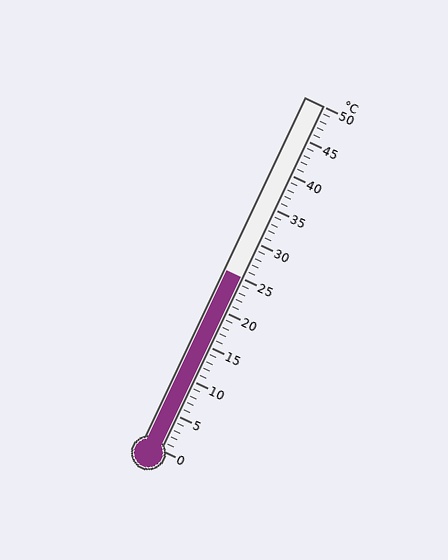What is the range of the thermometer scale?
The thermometer scale ranges from 0°C to 50°C.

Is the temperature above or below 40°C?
The temperature is below 40°C.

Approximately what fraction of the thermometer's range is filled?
The thermometer is filled to approximately 50% of its range.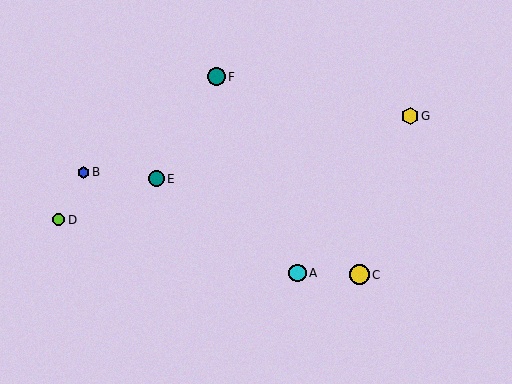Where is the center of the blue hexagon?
The center of the blue hexagon is at (83, 172).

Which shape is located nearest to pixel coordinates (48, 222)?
The lime circle (labeled D) at (59, 220) is nearest to that location.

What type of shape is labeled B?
Shape B is a blue hexagon.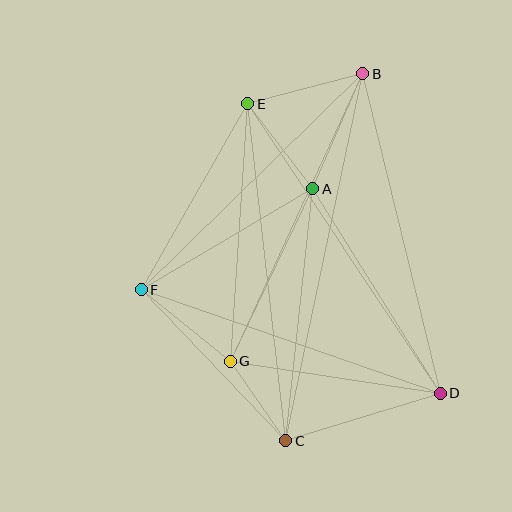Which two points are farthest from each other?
Points B and C are farthest from each other.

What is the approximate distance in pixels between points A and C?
The distance between A and C is approximately 253 pixels.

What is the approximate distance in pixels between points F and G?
The distance between F and G is approximately 114 pixels.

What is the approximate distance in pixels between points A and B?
The distance between A and B is approximately 125 pixels.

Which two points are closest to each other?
Points C and G are closest to each other.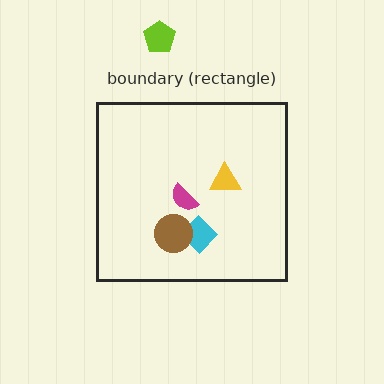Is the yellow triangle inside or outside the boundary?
Inside.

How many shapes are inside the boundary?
4 inside, 1 outside.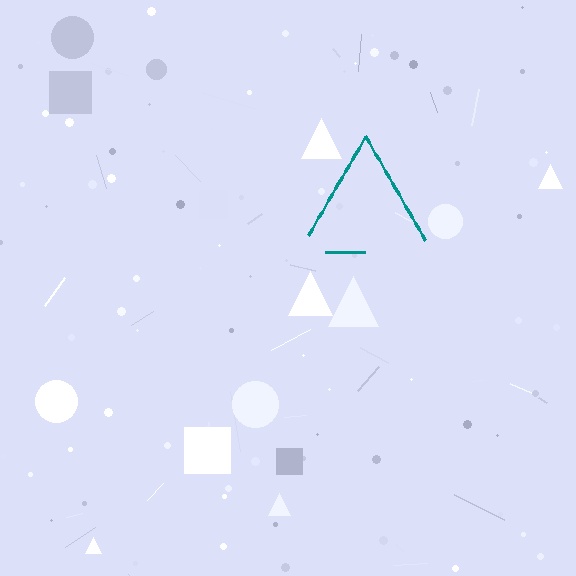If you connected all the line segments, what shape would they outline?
They would outline a triangle.